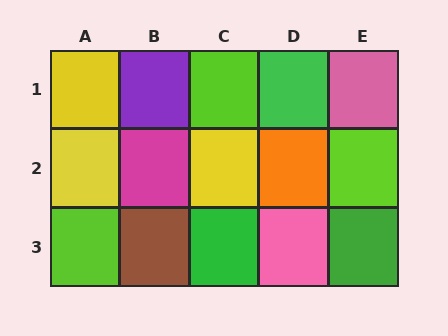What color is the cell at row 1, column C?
Lime.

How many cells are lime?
3 cells are lime.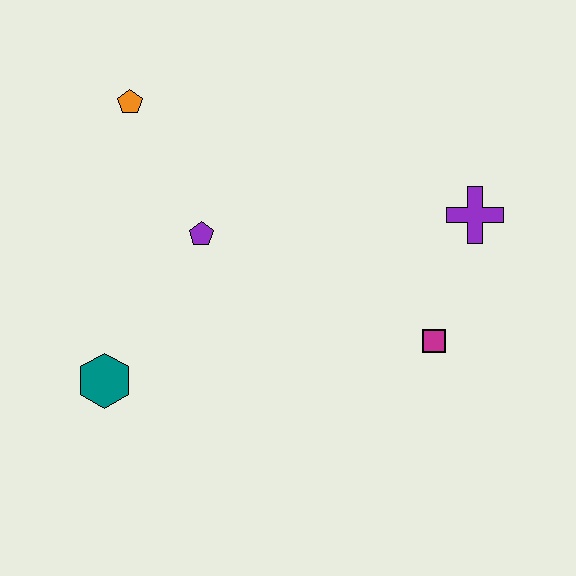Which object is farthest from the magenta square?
The orange pentagon is farthest from the magenta square.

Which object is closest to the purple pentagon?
The orange pentagon is closest to the purple pentagon.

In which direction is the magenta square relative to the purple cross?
The magenta square is below the purple cross.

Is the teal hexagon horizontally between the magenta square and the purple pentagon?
No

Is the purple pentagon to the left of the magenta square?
Yes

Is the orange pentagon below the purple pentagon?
No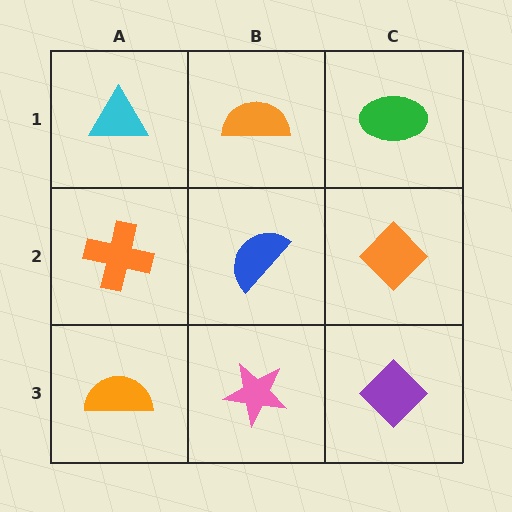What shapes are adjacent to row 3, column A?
An orange cross (row 2, column A), a pink star (row 3, column B).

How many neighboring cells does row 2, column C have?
3.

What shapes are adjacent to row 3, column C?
An orange diamond (row 2, column C), a pink star (row 3, column B).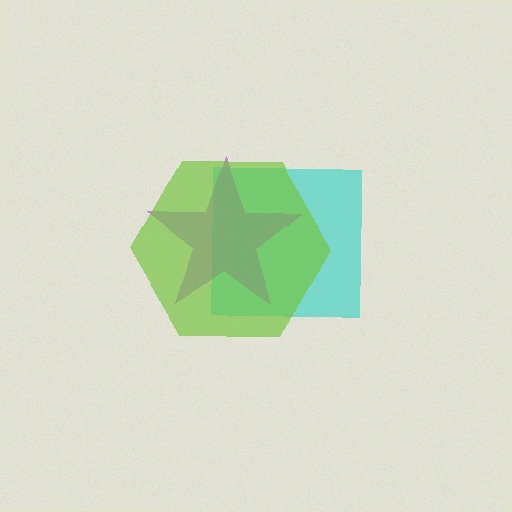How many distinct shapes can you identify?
There are 3 distinct shapes: a cyan square, a purple star, a lime hexagon.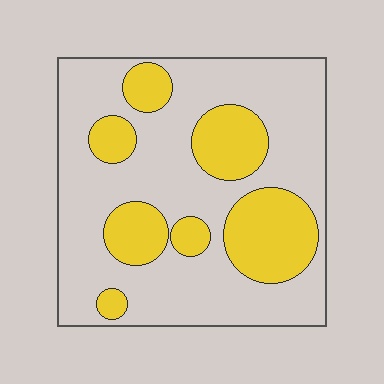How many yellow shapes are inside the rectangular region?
7.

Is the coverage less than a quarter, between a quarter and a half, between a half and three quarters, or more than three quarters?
Between a quarter and a half.